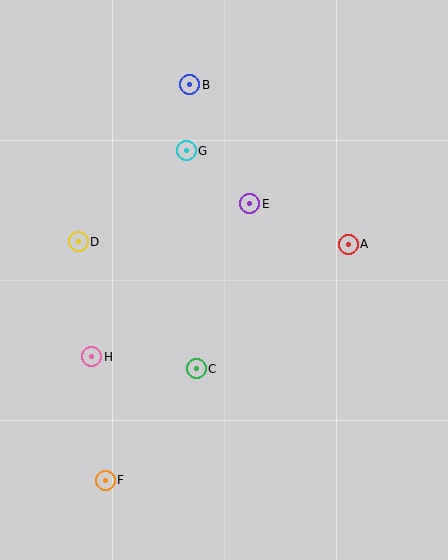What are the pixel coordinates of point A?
Point A is at (348, 244).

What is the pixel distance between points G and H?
The distance between G and H is 227 pixels.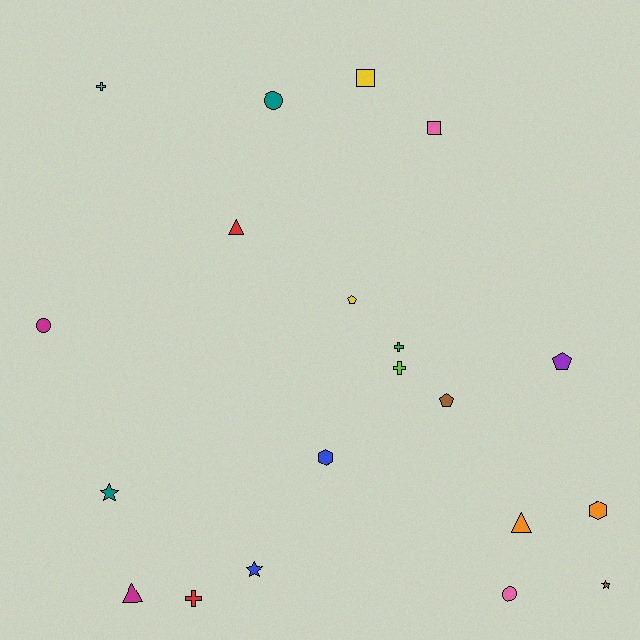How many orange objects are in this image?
There are 2 orange objects.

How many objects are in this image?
There are 20 objects.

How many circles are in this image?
There are 3 circles.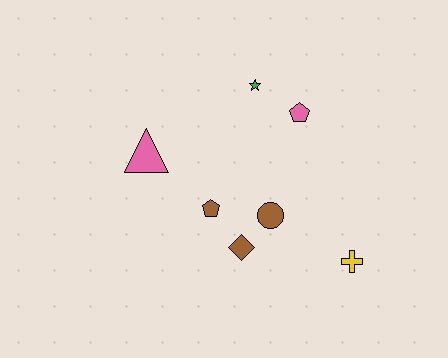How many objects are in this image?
There are 7 objects.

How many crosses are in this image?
There is 1 cross.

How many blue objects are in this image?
There are no blue objects.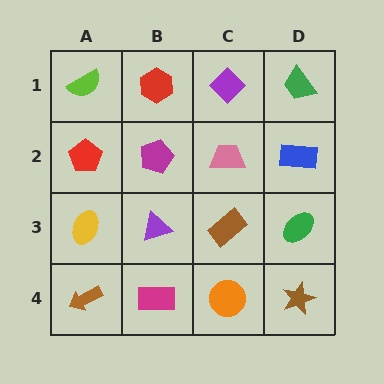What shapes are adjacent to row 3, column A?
A red pentagon (row 2, column A), a brown arrow (row 4, column A), a purple triangle (row 3, column B).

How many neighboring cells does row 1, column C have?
3.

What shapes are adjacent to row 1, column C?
A pink trapezoid (row 2, column C), a red hexagon (row 1, column B), a green trapezoid (row 1, column D).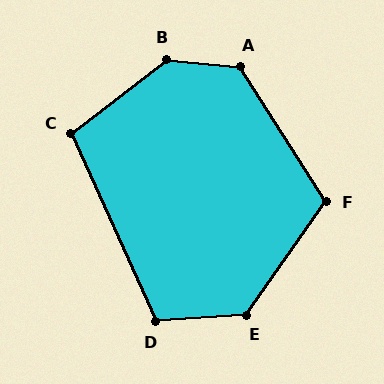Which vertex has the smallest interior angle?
C, at approximately 103 degrees.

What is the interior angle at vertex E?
Approximately 129 degrees (obtuse).